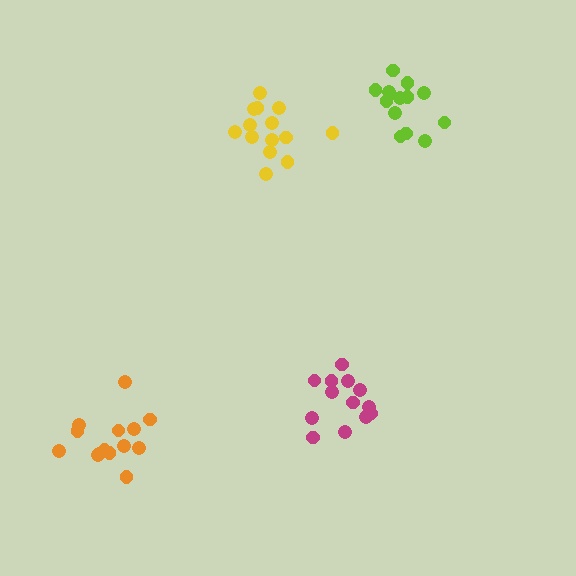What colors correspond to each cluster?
The clusters are colored: lime, yellow, orange, magenta.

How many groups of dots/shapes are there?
There are 4 groups.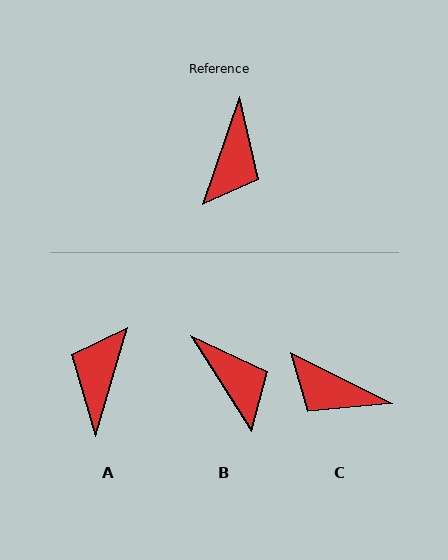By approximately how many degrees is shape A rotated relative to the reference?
Approximately 177 degrees clockwise.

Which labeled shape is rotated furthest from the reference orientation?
A, about 177 degrees away.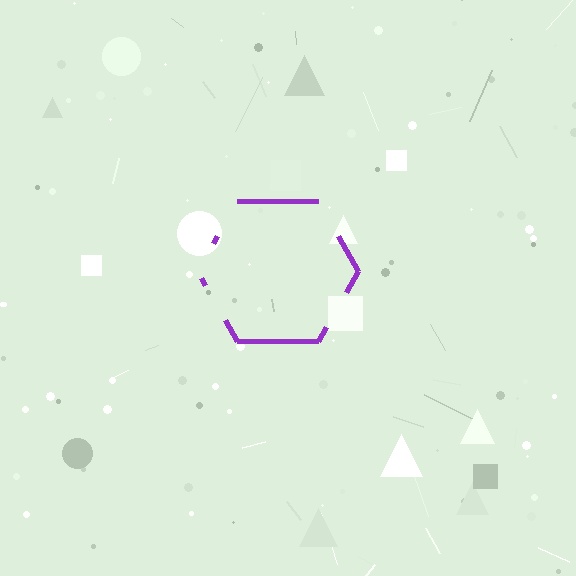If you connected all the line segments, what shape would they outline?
They would outline a hexagon.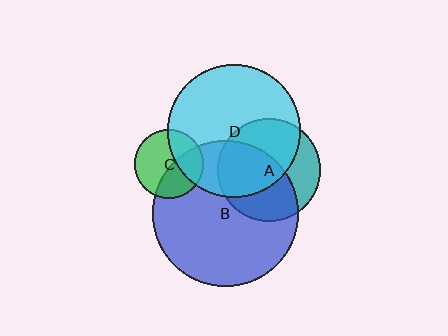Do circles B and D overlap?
Yes.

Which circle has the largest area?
Circle B (blue).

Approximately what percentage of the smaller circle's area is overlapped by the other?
Approximately 30%.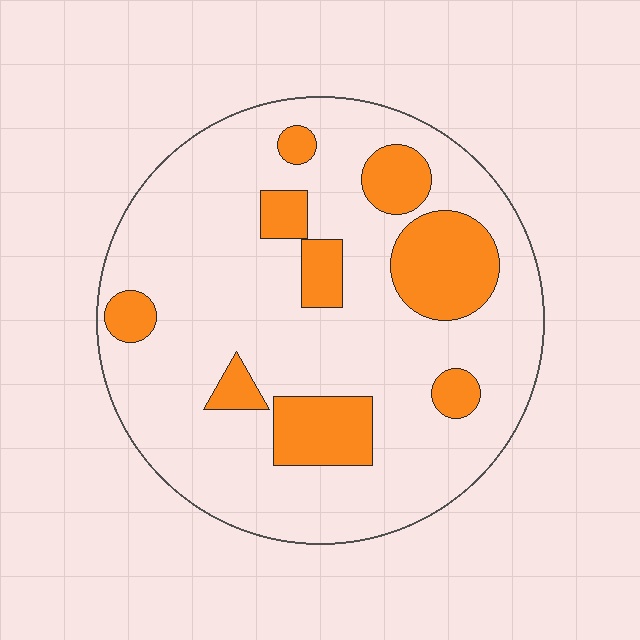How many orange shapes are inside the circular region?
9.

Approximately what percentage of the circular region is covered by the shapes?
Approximately 20%.